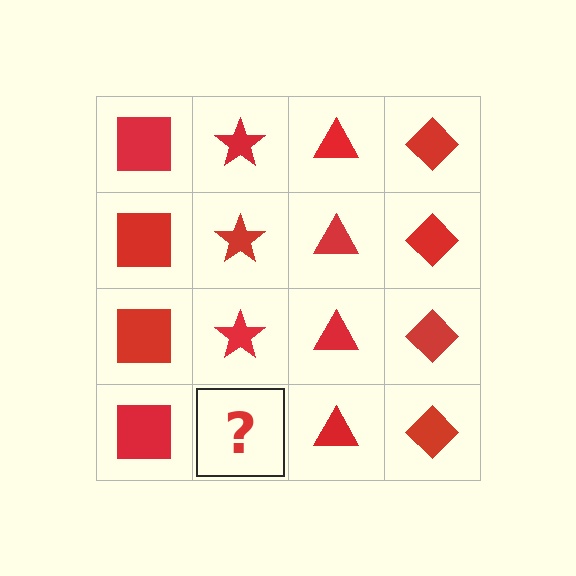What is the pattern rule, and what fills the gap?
The rule is that each column has a consistent shape. The gap should be filled with a red star.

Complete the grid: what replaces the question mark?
The question mark should be replaced with a red star.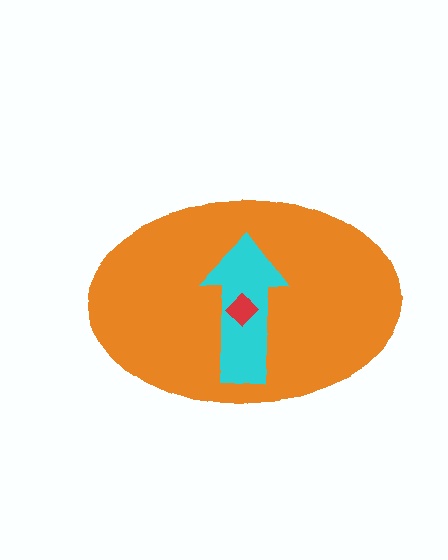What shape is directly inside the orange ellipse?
The cyan arrow.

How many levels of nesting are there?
3.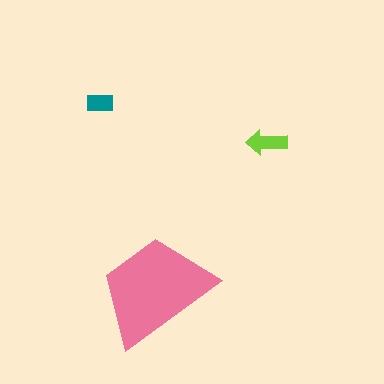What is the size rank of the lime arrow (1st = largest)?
2nd.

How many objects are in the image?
There are 3 objects in the image.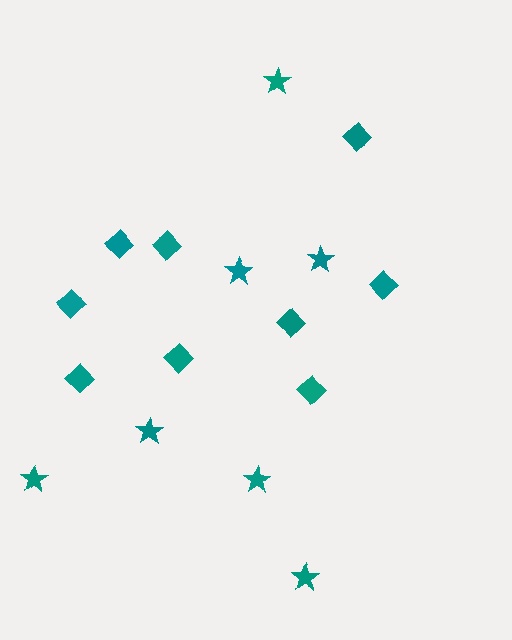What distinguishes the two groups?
There are 2 groups: one group of diamonds (9) and one group of stars (7).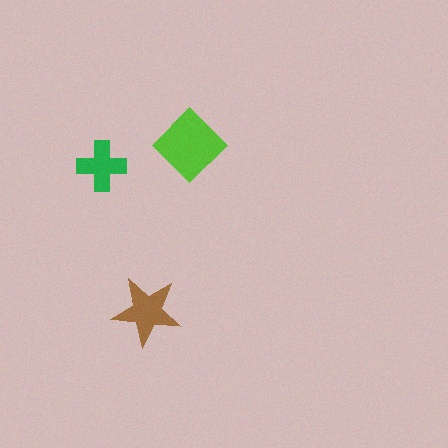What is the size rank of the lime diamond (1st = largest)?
1st.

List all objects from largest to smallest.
The lime diamond, the brown star, the green cross.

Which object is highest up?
The lime diamond is topmost.